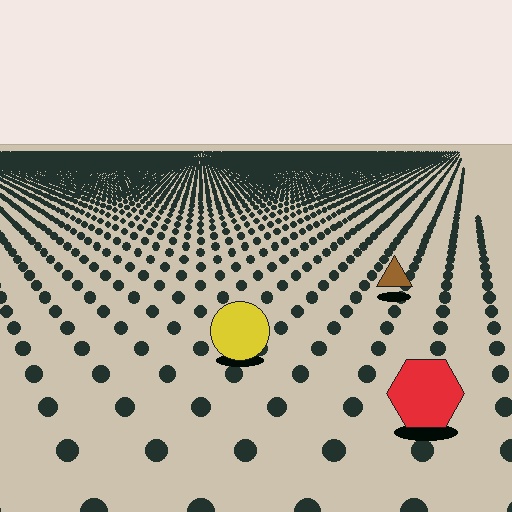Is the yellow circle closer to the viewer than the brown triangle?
Yes. The yellow circle is closer — you can tell from the texture gradient: the ground texture is coarser near it.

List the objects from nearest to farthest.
From nearest to farthest: the red hexagon, the yellow circle, the brown triangle.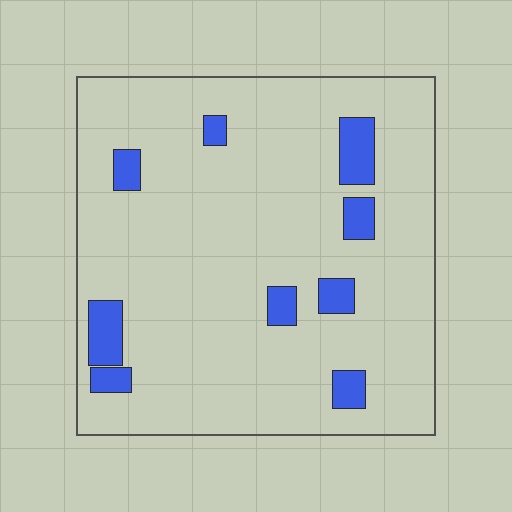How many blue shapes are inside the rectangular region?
9.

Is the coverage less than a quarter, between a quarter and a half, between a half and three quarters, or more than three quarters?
Less than a quarter.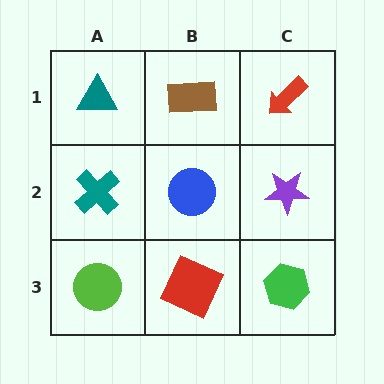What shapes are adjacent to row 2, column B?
A brown rectangle (row 1, column B), a red square (row 3, column B), a teal cross (row 2, column A), a purple star (row 2, column C).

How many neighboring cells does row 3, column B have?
3.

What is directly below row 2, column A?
A lime circle.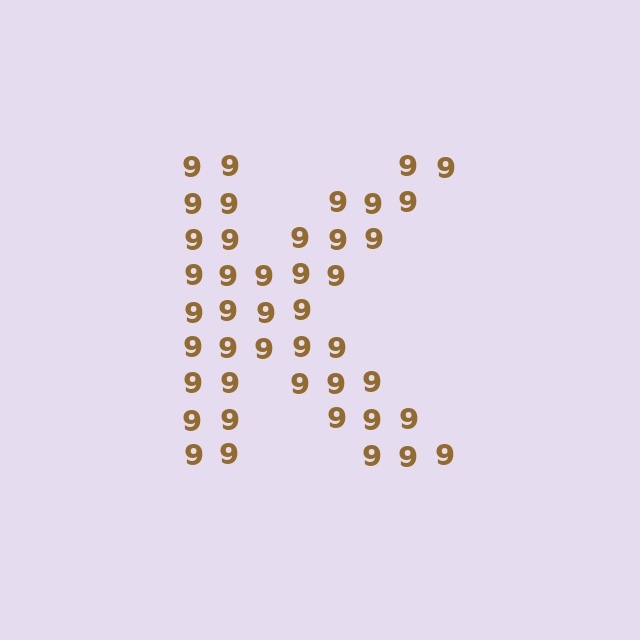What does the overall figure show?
The overall figure shows the letter K.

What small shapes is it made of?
It is made of small digit 9's.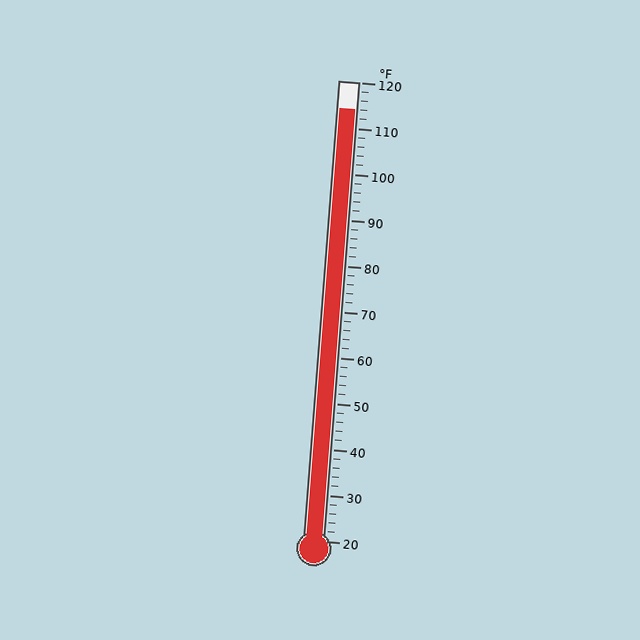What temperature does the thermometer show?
The thermometer shows approximately 114°F.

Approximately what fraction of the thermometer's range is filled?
The thermometer is filled to approximately 95% of its range.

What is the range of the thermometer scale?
The thermometer scale ranges from 20°F to 120°F.